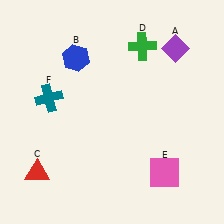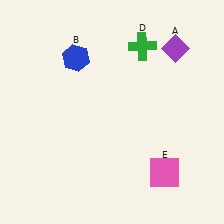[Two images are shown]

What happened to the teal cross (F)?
The teal cross (F) was removed in Image 2. It was in the top-left area of Image 1.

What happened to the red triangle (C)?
The red triangle (C) was removed in Image 2. It was in the bottom-left area of Image 1.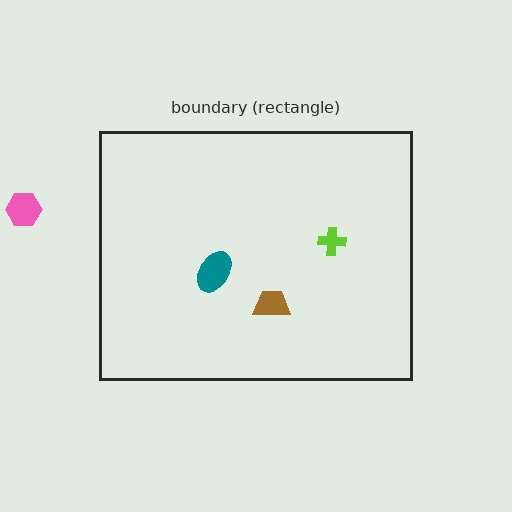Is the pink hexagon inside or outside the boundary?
Outside.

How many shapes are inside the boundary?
3 inside, 1 outside.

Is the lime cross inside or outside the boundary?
Inside.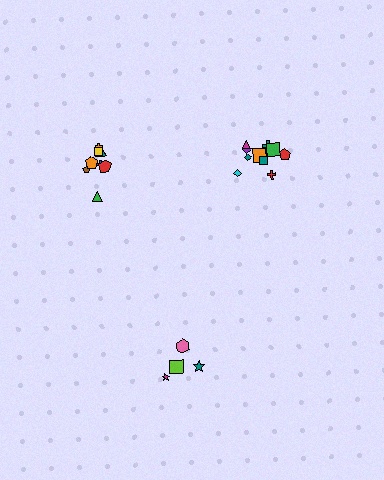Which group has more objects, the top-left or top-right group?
The top-right group.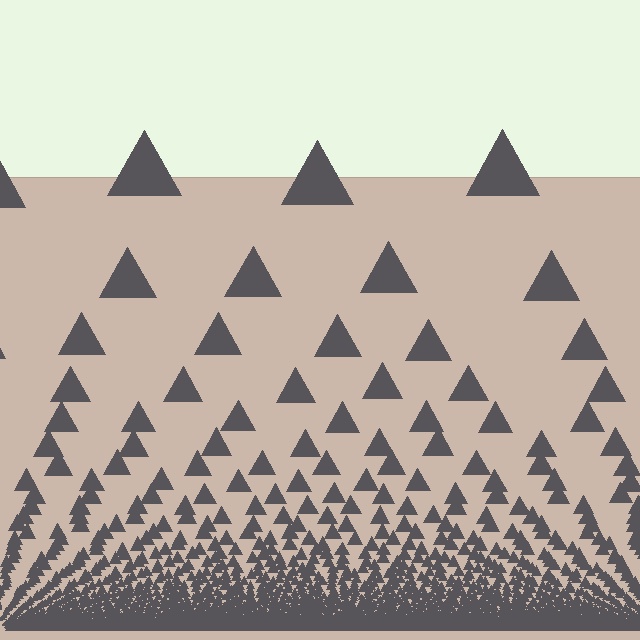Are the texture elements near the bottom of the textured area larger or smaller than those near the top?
Smaller. The gradient is inverted — elements near the bottom are smaller and denser.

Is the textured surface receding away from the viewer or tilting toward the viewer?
The surface appears to tilt toward the viewer. Texture elements get larger and sparser toward the top.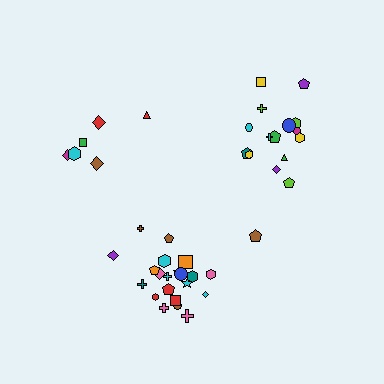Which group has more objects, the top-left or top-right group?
The top-right group.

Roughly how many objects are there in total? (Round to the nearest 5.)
Roughly 45 objects in total.